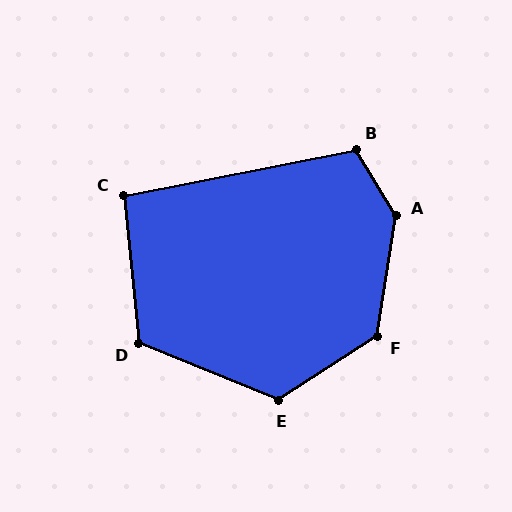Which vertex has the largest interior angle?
A, at approximately 140 degrees.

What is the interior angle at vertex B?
Approximately 110 degrees (obtuse).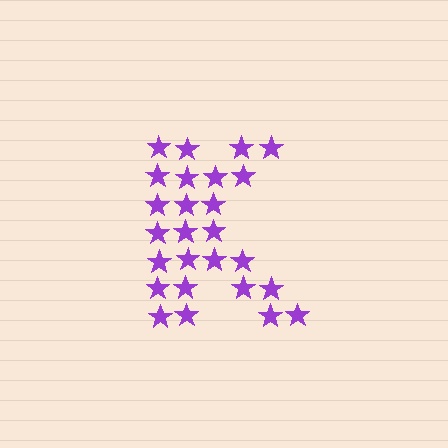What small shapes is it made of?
It is made of small stars.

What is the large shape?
The large shape is the letter K.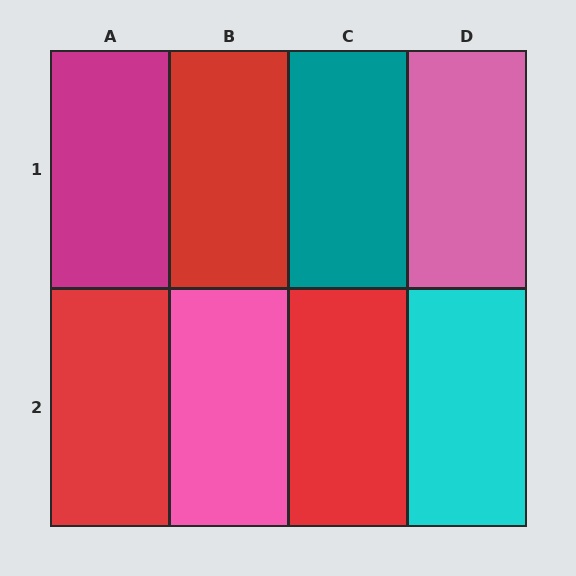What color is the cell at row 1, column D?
Pink.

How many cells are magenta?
1 cell is magenta.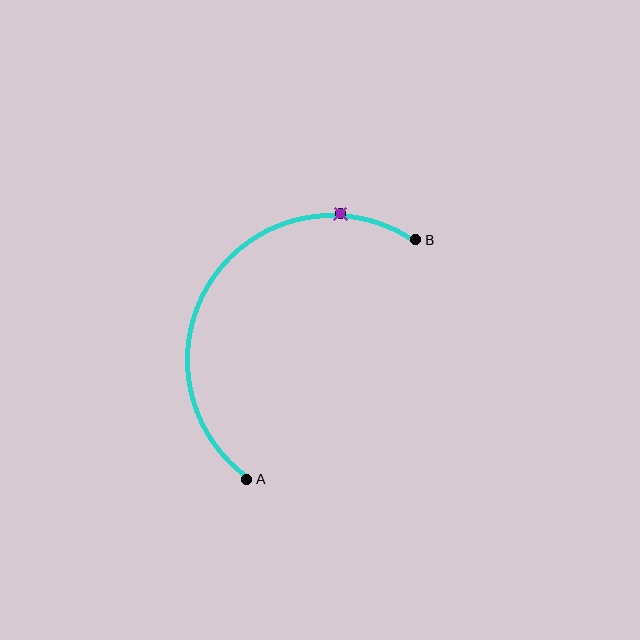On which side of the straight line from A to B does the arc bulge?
The arc bulges above and to the left of the straight line connecting A and B.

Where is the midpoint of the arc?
The arc midpoint is the point on the curve farthest from the straight line joining A and B. It sits above and to the left of that line.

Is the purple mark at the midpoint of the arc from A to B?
No. The purple mark lies on the arc but is closer to endpoint B. The arc midpoint would be at the point on the curve equidistant along the arc from both A and B.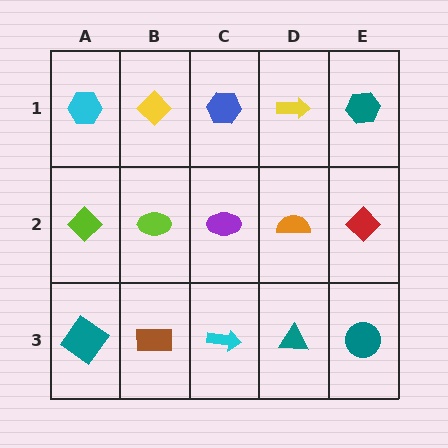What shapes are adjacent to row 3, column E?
A red diamond (row 2, column E), a teal triangle (row 3, column D).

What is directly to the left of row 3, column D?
A cyan arrow.